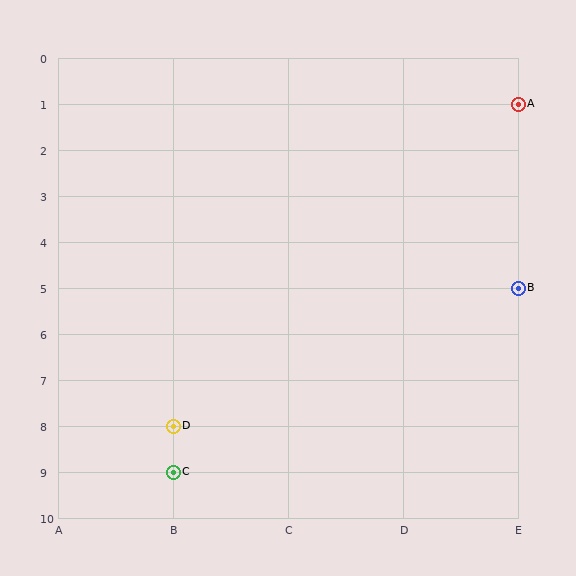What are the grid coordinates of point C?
Point C is at grid coordinates (B, 9).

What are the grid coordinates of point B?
Point B is at grid coordinates (E, 5).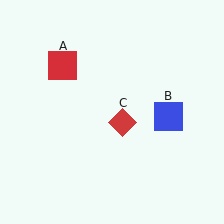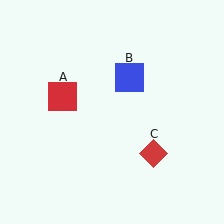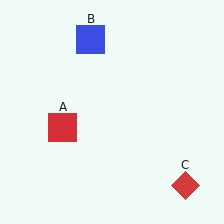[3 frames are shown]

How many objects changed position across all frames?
3 objects changed position: red square (object A), blue square (object B), red diamond (object C).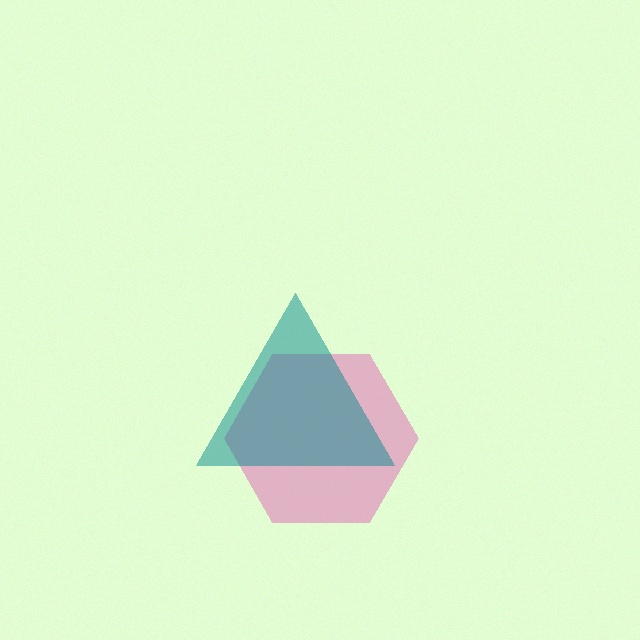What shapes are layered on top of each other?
The layered shapes are: a pink hexagon, a teal triangle.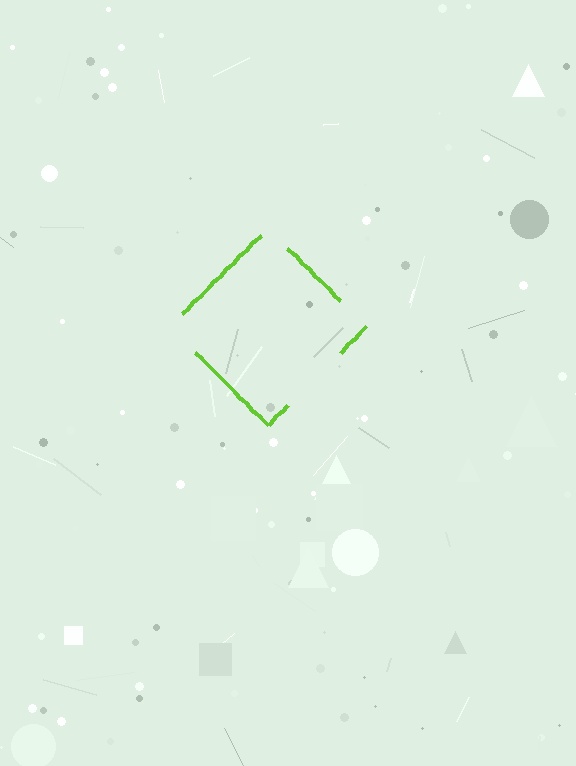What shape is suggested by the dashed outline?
The dashed outline suggests a diamond.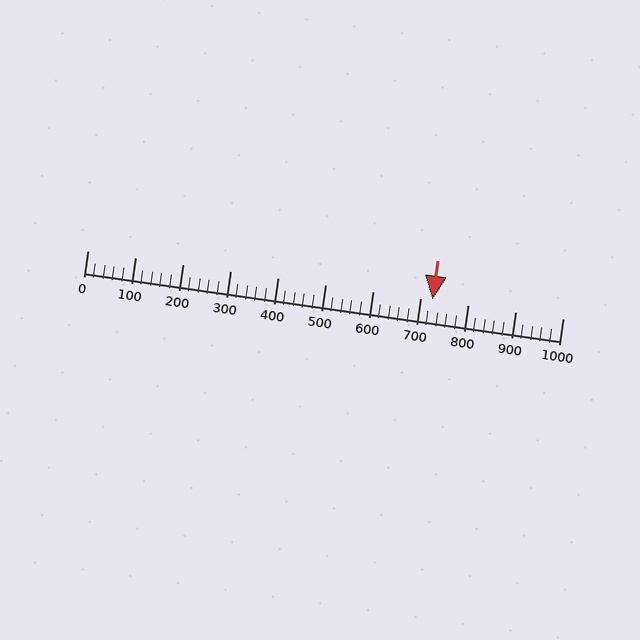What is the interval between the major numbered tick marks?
The major tick marks are spaced 100 units apart.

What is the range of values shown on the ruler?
The ruler shows values from 0 to 1000.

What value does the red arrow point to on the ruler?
The red arrow points to approximately 727.